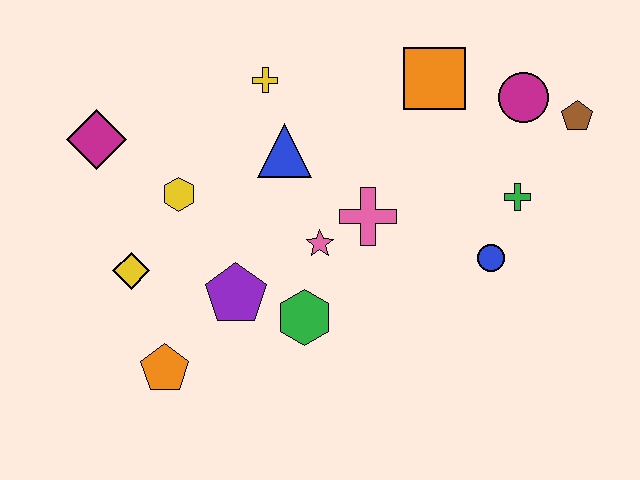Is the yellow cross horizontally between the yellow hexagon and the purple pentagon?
No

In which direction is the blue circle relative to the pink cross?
The blue circle is to the right of the pink cross.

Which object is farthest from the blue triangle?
The brown pentagon is farthest from the blue triangle.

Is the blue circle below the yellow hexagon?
Yes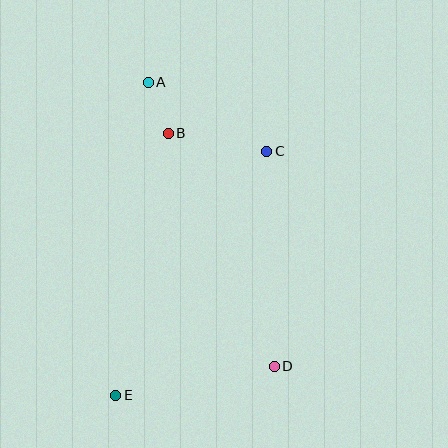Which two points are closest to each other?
Points A and B are closest to each other.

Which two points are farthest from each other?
Points A and E are farthest from each other.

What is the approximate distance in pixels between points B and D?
The distance between B and D is approximately 256 pixels.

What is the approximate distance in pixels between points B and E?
The distance between B and E is approximately 267 pixels.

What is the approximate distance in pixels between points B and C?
The distance between B and C is approximately 100 pixels.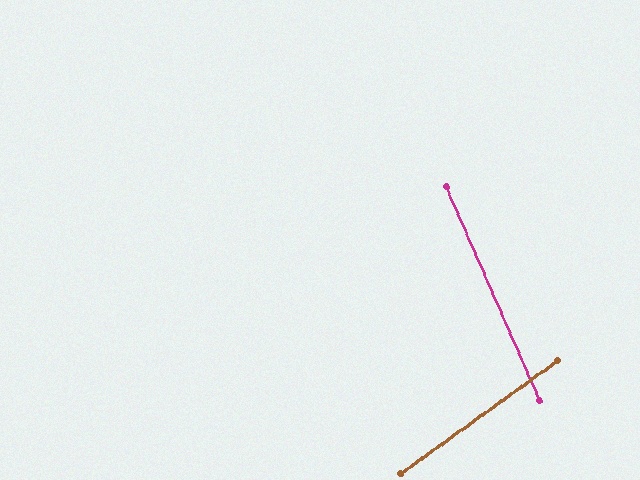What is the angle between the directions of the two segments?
Approximately 78 degrees.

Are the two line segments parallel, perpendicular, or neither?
Neither parallel nor perpendicular — they differ by about 78°.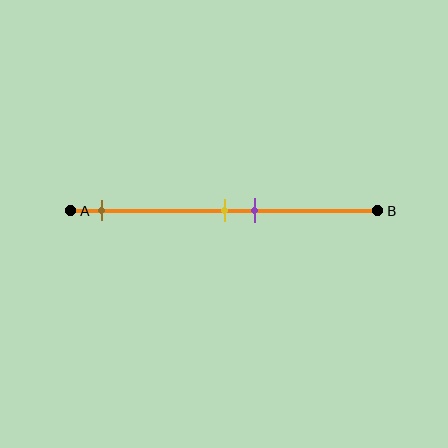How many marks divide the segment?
There are 3 marks dividing the segment.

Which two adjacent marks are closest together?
The yellow and purple marks are the closest adjacent pair.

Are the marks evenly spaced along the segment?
No, the marks are not evenly spaced.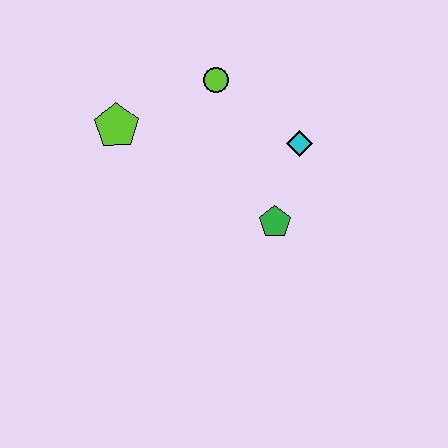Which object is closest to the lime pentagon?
The lime circle is closest to the lime pentagon.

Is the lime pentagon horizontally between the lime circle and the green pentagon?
No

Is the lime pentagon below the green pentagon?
No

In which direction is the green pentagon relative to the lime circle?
The green pentagon is below the lime circle.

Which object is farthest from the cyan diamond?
The lime pentagon is farthest from the cyan diamond.